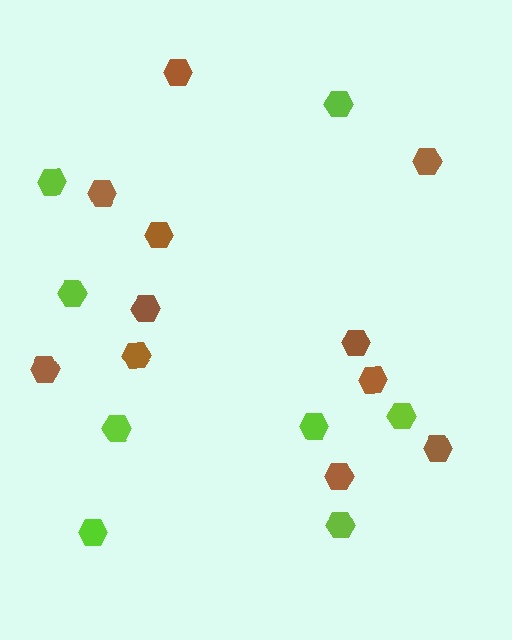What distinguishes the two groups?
There are 2 groups: one group of lime hexagons (8) and one group of brown hexagons (11).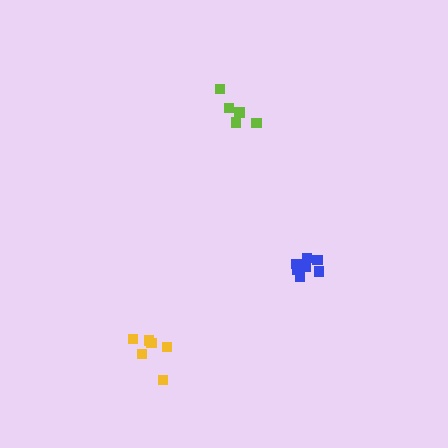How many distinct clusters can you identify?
There are 3 distinct clusters.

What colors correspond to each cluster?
The clusters are colored: blue, lime, yellow.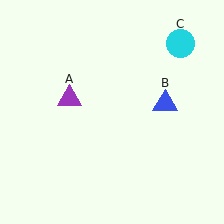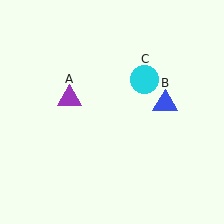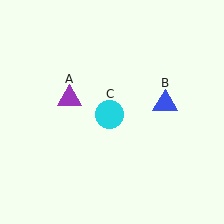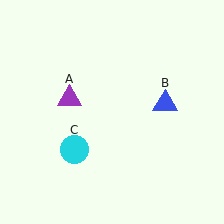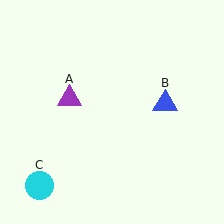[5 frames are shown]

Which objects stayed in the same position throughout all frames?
Purple triangle (object A) and blue triangle (object B) remained stationary.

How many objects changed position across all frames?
1 object changed position: cyan circle (object C).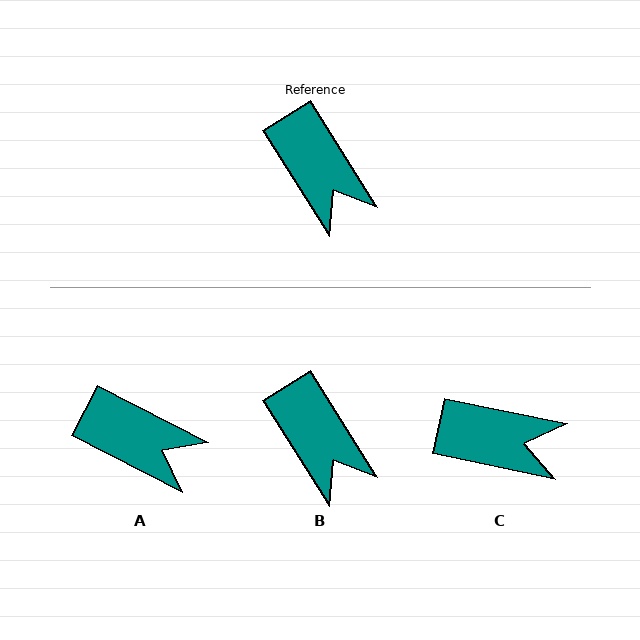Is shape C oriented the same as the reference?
No, it is off by about 46 degrees.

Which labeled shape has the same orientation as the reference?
B.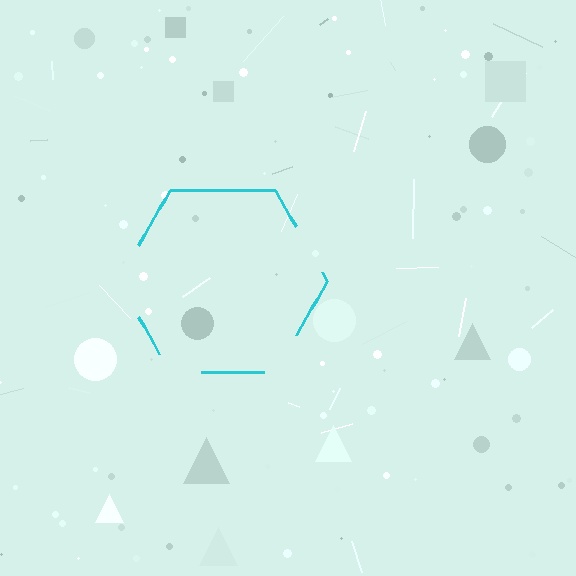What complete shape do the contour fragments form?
The contour fragments form a hexagon.